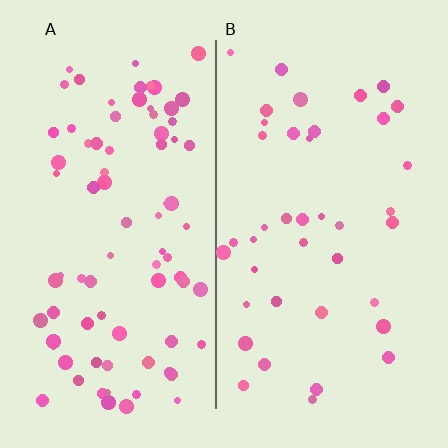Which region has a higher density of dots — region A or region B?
A (the left).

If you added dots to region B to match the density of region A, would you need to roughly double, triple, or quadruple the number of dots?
Approximately double.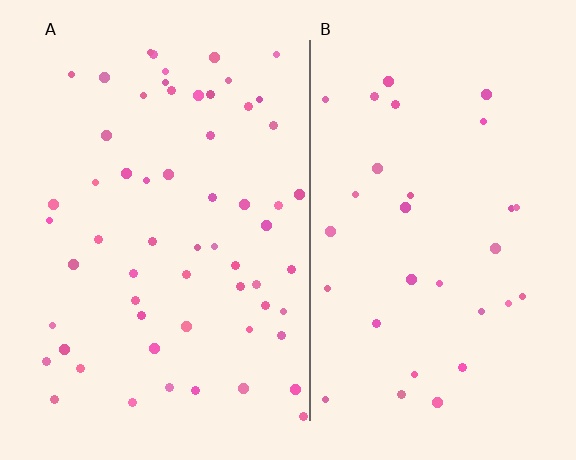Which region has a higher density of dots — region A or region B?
A (the left).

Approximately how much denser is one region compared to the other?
Approximately 1.9× — region A over region B.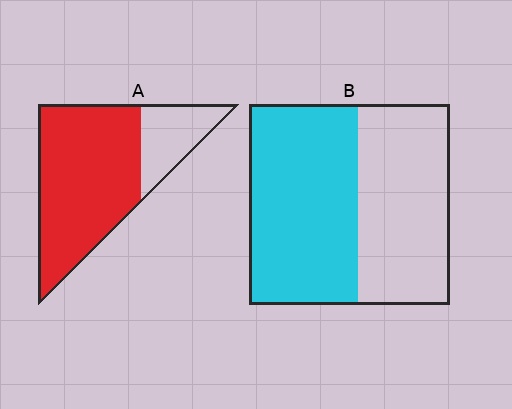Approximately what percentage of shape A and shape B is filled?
A is approximately 75% and B is approximately 55%.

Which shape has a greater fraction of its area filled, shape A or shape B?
Shape A.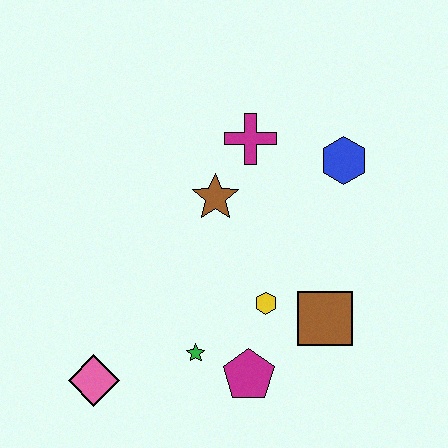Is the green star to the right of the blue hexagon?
No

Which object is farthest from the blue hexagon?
The pink diamond is farthest from the blue hexagon.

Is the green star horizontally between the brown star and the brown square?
No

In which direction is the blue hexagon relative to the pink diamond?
The blue hexagon is to the right of the pink diamond.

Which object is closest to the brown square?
The yellow hexagon is closest to the brown square.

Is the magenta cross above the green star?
Yes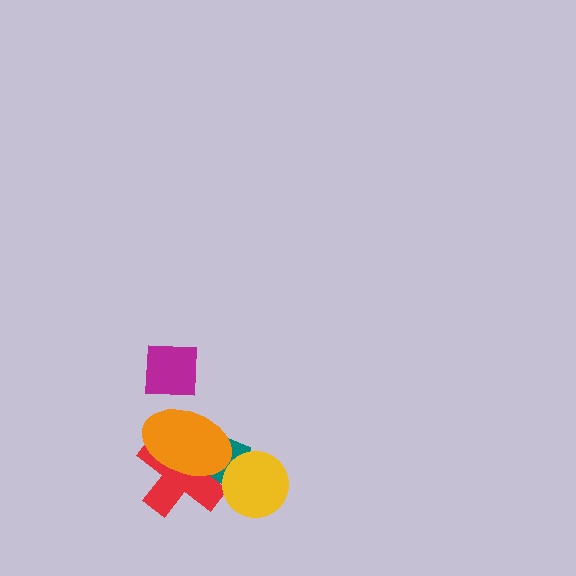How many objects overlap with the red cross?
2 objects overlap with the red cross.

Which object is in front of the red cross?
The orange ellipse is in front of the red cross.